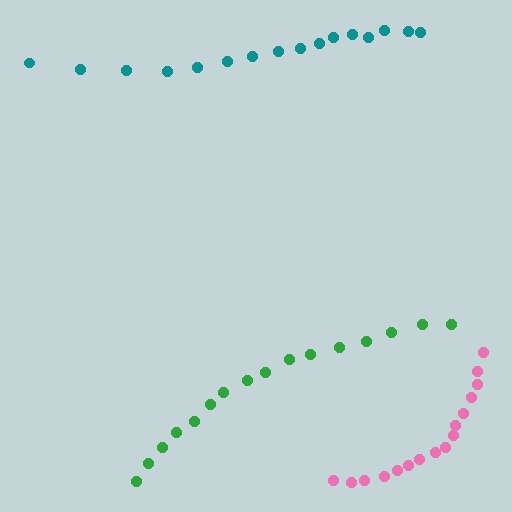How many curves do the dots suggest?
There are 3 distinct paths.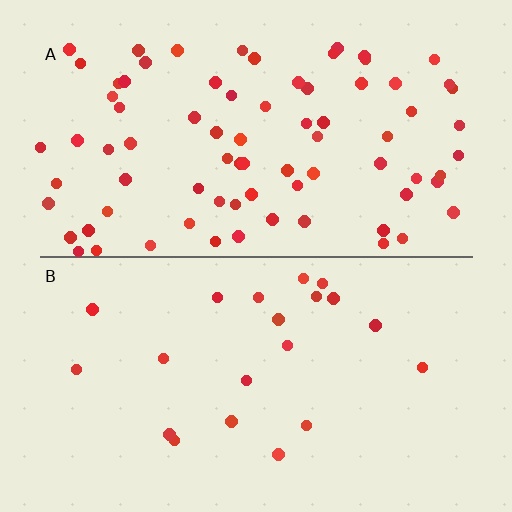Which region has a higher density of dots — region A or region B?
A (the top).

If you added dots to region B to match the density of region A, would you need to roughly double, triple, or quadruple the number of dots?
Approximately quadruple.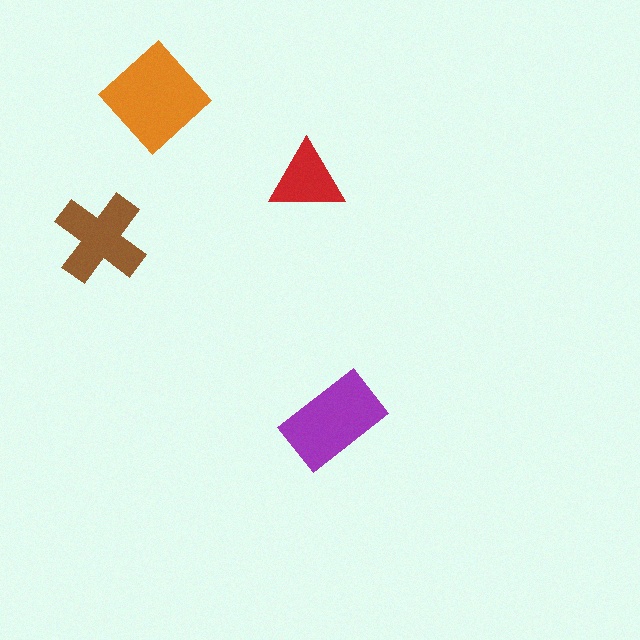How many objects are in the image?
There are 4 objects in the image.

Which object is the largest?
The orange diamond.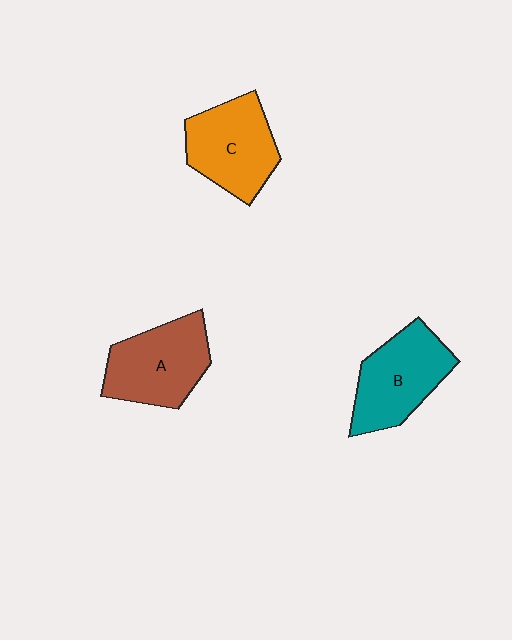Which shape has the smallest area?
Shape C (orange).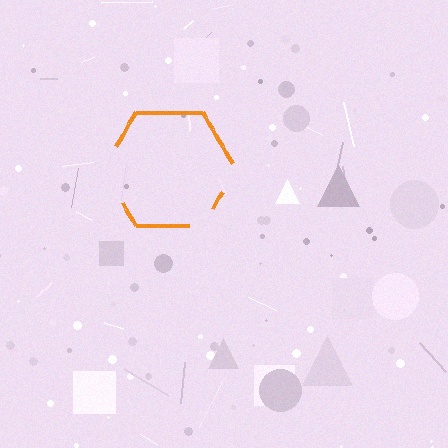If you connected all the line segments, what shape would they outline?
They would outline a hexagon.